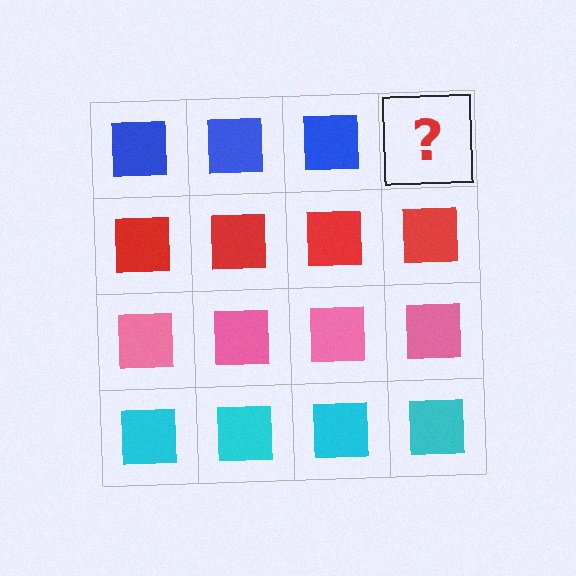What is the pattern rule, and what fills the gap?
The rule is that each row has a consistent color. The gap should be filled with a blue square.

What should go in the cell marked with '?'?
The missing cell should contain a blue square.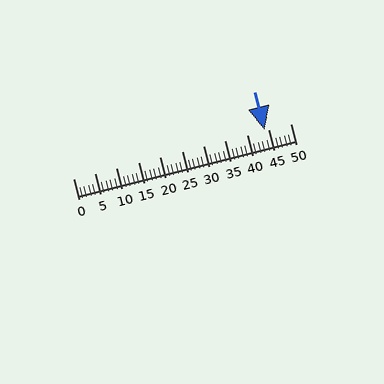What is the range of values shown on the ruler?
The ruler shows values from 0 to 50.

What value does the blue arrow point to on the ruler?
The blue arrow points to approximately 44.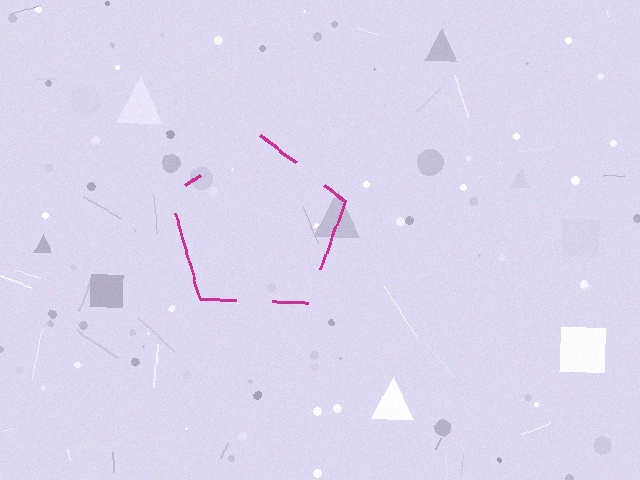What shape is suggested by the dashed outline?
The dashed outline suggests a pentagon.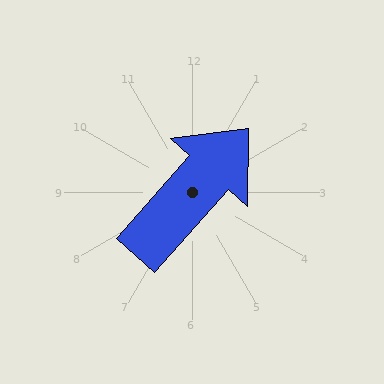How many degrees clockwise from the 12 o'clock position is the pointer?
Approximately 42 degrees.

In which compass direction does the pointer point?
Northeast.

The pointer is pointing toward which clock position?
Roughly 1 o'clock.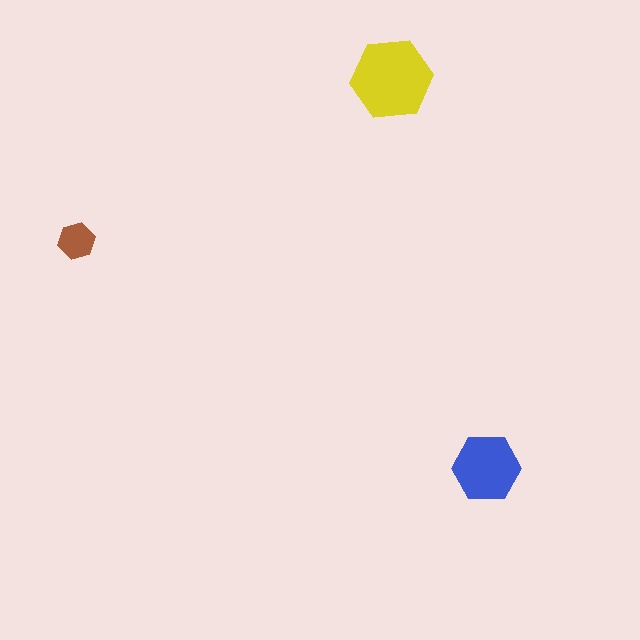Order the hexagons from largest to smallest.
the yellow one, the blue one, the brown one.